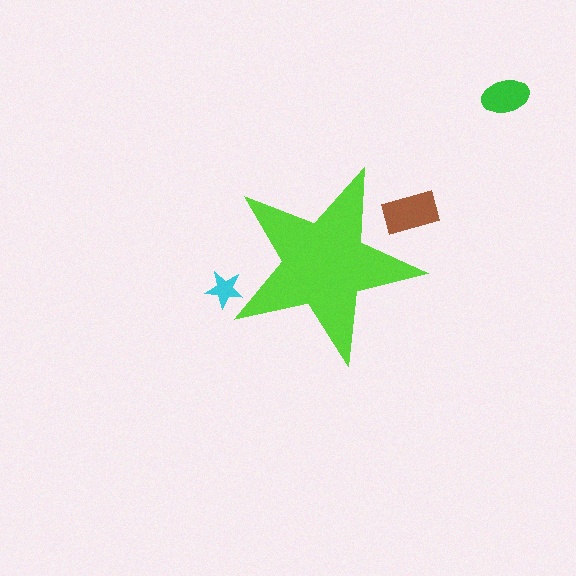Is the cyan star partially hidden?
Yes, the cyan star is partially hidden behind the lime star.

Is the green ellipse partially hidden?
No, the green ellipse is fully visible.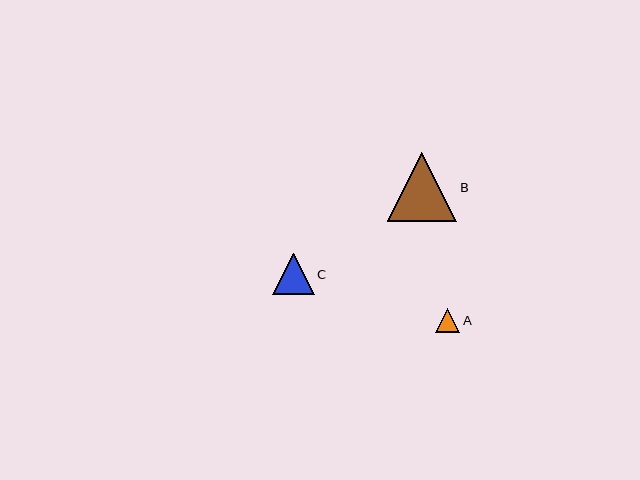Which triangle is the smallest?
Triangle A is the smallest with a size of approximately 24 pixels.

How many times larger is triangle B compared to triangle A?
Triangle B is approximately 2.9 times the size of triangle A.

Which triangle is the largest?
Triangle B is the largest with a size of approximately 69 pixels.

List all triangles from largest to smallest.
From largest to smallest: B, C, A.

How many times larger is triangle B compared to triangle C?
Triangle B is approximately 1.7 times the size of triangle C.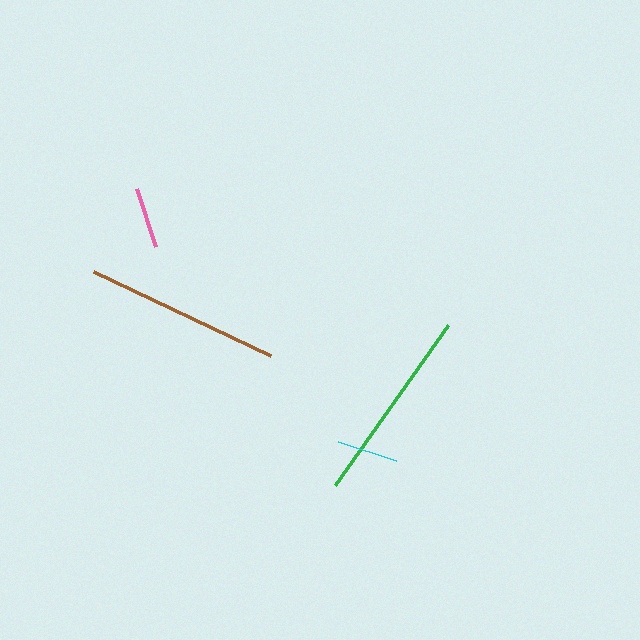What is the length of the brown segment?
The brown segment is approximately 195 pixels long.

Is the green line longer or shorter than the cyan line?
The green line is longer than the cyan line.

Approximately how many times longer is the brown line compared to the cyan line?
The brown line is approximately 3.2 times the length of the cyan line.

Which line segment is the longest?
The brown line is the longest at approximately 195 pixels.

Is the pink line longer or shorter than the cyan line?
The pink line is longer than the cyan line.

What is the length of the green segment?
The green segment is approximately 195 pixels long.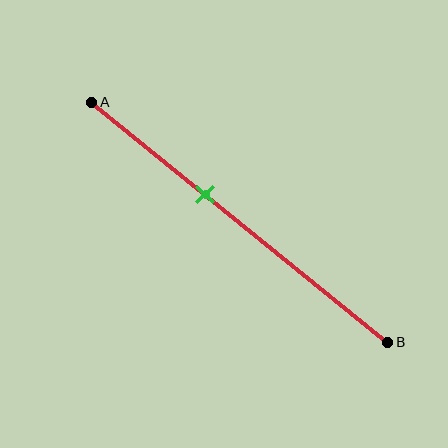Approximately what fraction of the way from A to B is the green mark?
The green mark is approximately 40% of the way from A to B.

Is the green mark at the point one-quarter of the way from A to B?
No, the mark is at about 40% from A, not at the 25% one-quarter point.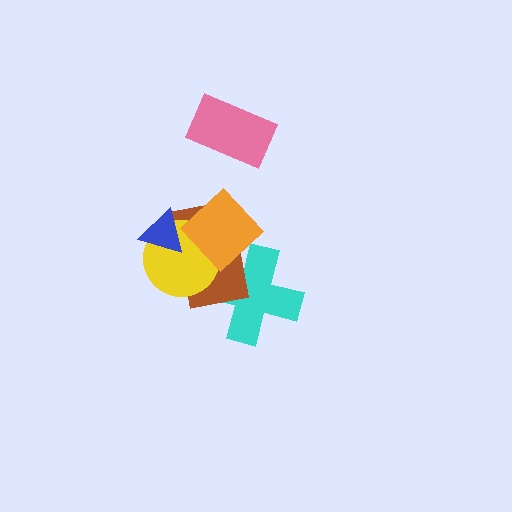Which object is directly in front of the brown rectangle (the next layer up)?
The yellow circle is directly in front of the brown rectangle.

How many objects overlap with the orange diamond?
4 objects overlap with the orange diamond.